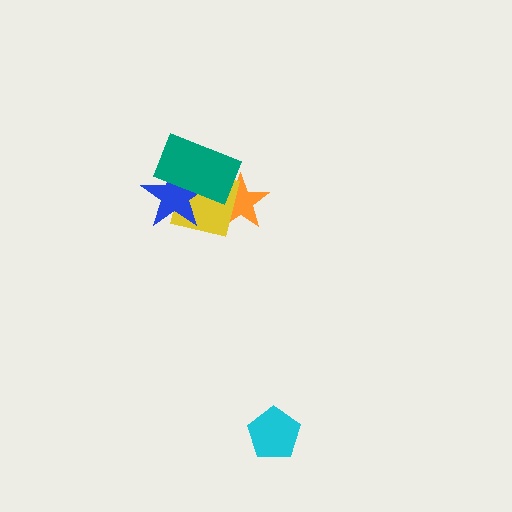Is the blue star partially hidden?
Yes, it is partially covered by another shape.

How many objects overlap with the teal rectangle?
3 objects overlap with the teal rectangle.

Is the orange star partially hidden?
Yes, it is partially covered by another shape.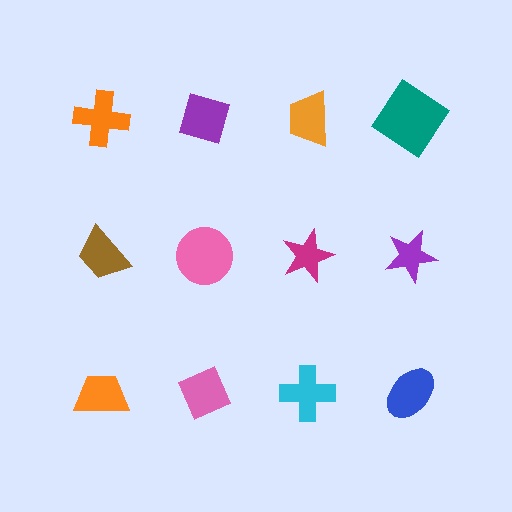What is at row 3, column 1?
An orange trapezoid.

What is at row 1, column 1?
An orange cross.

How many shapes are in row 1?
4 shapes.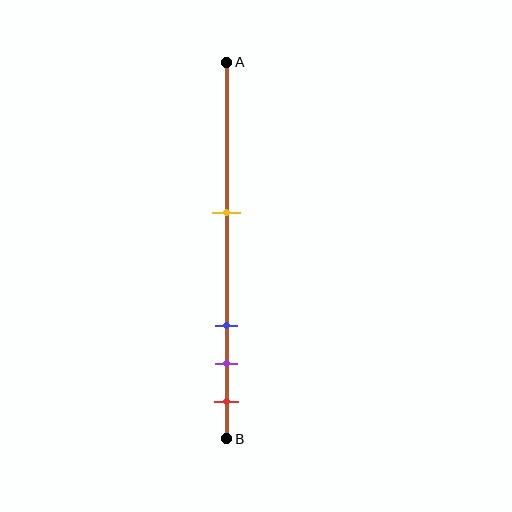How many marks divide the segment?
There are 4 marks dividing the segment.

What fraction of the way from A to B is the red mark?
The red mark is approximately 90% (0.9) of the way from A to B.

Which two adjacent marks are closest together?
The purple and red marks are the closest adjacent pair.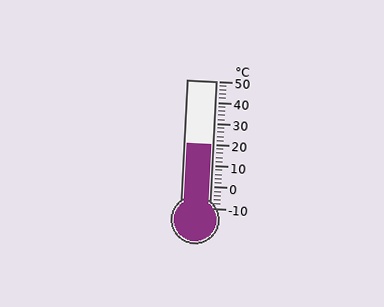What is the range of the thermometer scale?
The thermometer scale ranges from -10°C to 50°C.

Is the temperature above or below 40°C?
The temperature is below 40°C.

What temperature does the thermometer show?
The thermometer shows approximately 20°C.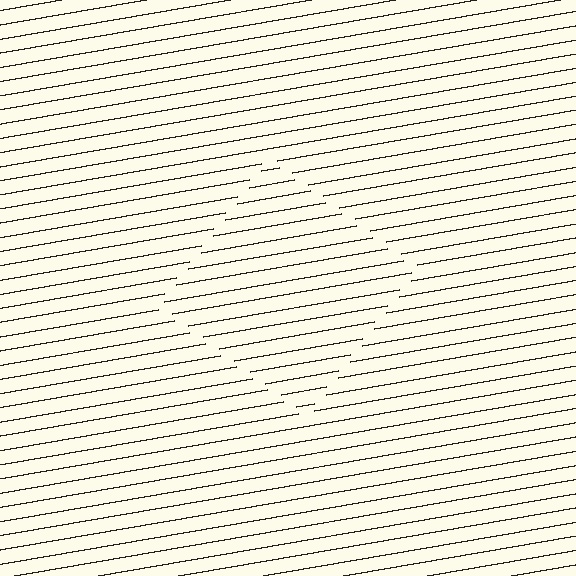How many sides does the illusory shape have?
4 sides — the line-ends trace a square.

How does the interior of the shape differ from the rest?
The interior of the shape contains the same grating, shifted by half a period — the contour is defined by the phase discontinuity where line-ends from the inner and outer gratings abut.